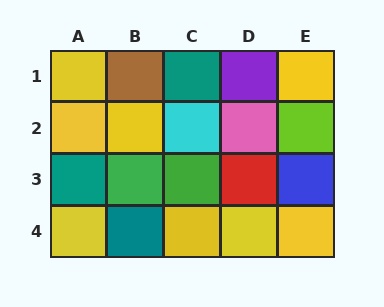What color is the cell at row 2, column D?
Pink.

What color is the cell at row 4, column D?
Yellow.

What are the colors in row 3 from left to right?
Teal, green, green, red, blue.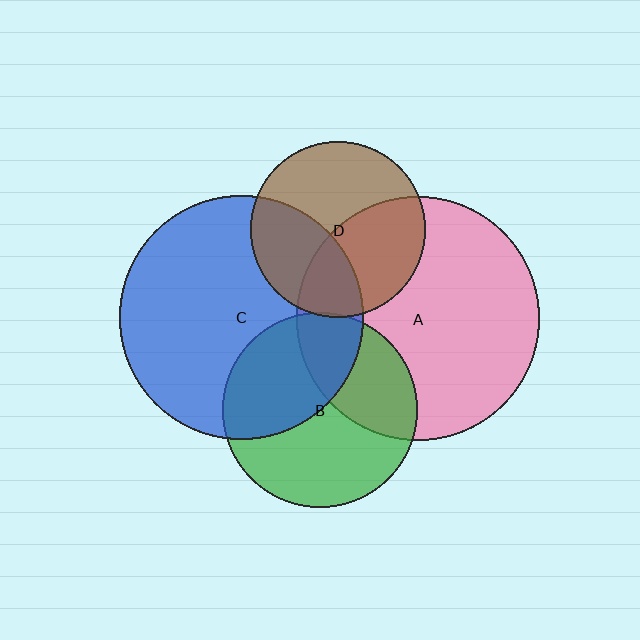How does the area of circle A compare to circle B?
Approximately 1.6 times.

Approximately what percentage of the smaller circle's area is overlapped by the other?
Approximately 35%.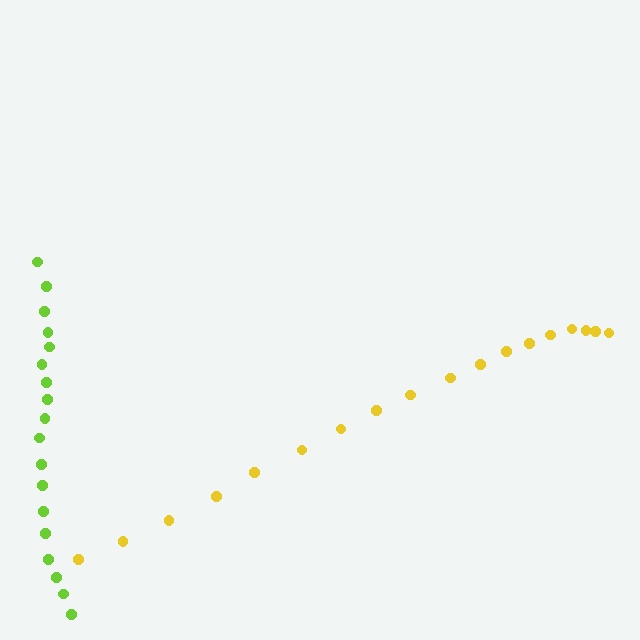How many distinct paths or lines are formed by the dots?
There are 2 distinct paths.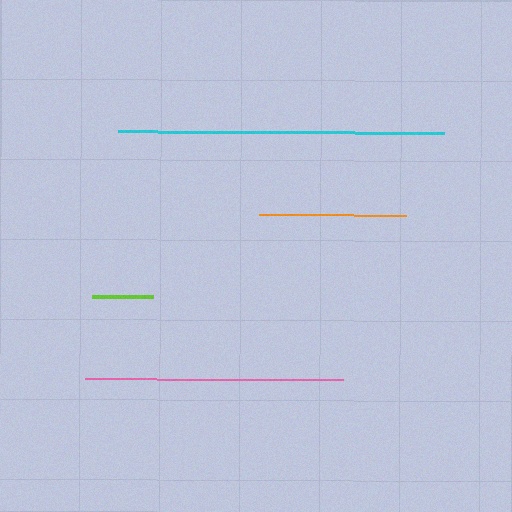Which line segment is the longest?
The cyan line is the longest at approximately 326 pixels.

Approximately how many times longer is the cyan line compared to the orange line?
The cyan line is approximately 2.2 times the length of the orange line.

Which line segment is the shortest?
The lime line is the shortest at approximately 61 pixels.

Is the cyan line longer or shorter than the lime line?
The cyan line is longer than the lime line.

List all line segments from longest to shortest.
From longest to shortest: cyan, pink, orange, lime.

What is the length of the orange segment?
The orange segment is approximately 148 pixels long.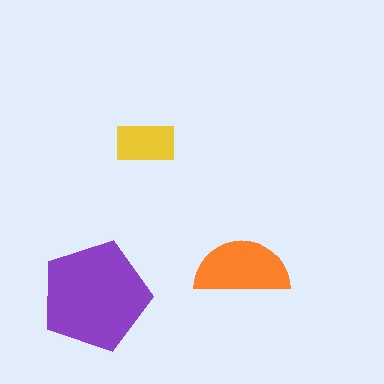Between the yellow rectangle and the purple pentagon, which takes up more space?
The purple pentagon.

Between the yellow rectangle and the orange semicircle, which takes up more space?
The orange semicircle.